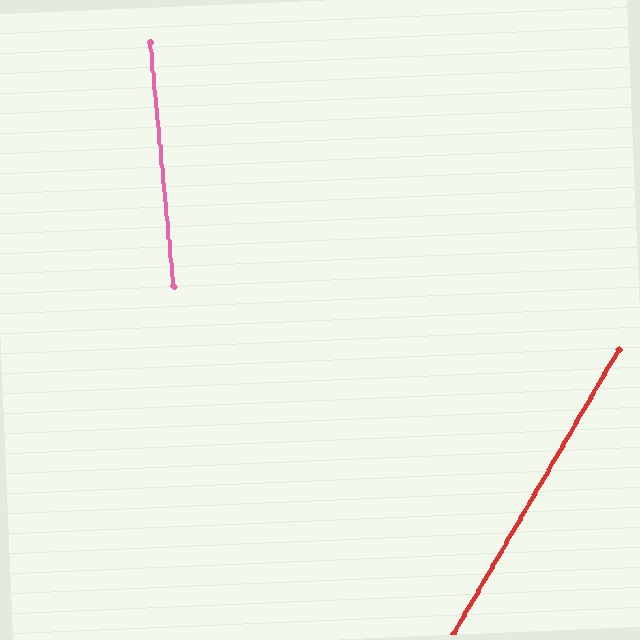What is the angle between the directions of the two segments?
Approximately 36 degrees.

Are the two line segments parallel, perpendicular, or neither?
Neither parallel nor perpendicular — they differ by about 36°.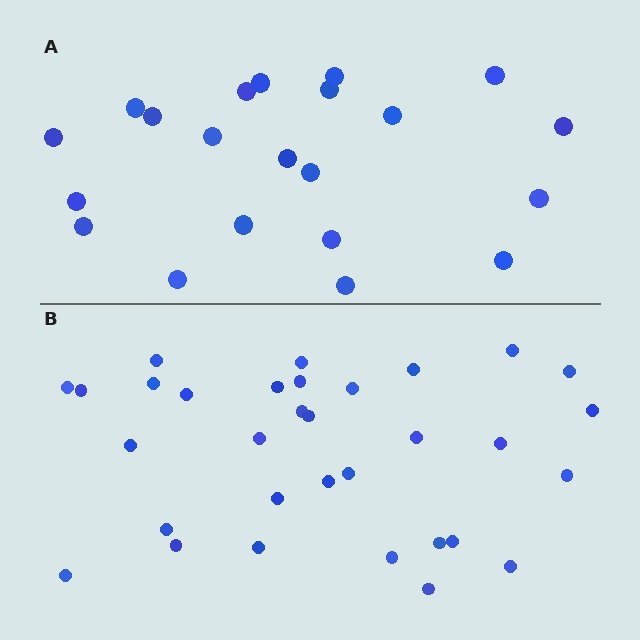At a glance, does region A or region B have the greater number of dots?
Region B (the bottom region) has more dots.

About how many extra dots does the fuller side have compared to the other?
Region B has roughly 12 or so more dots than region A.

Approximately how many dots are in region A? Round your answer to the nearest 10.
About 20 dots. (The exact count is 21, which rounds to 20.)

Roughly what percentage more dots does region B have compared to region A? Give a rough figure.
About 50% more.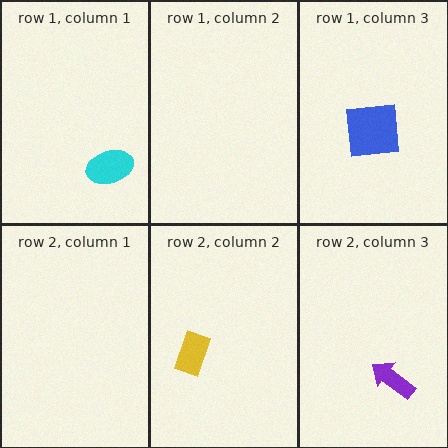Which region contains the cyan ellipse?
The row 1, column 1 region.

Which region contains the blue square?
The row 1, column 3 region.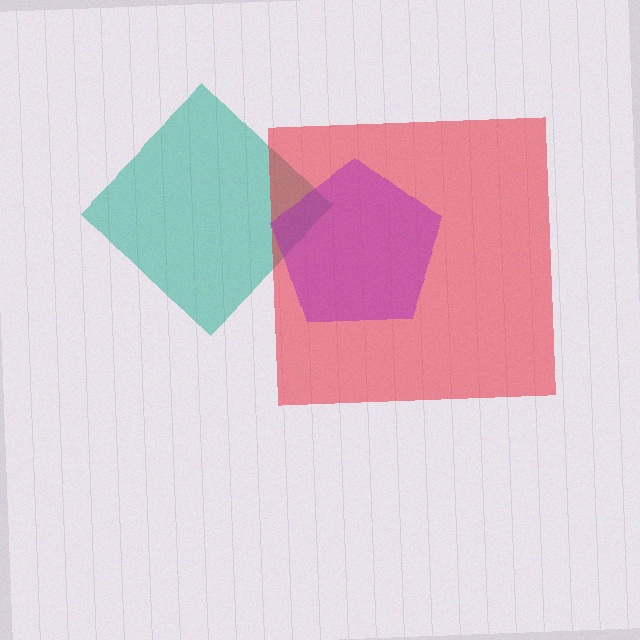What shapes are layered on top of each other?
The layered shapes are: a teal diamond, a red square, a purple pentagon.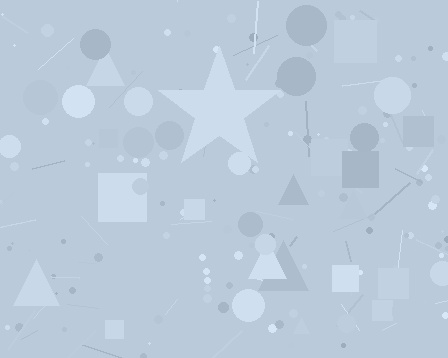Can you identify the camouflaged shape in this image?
The camouflaged shape is a star.